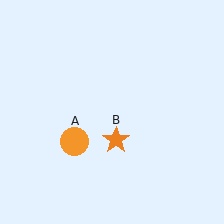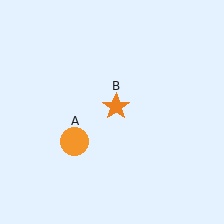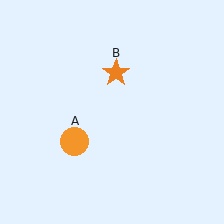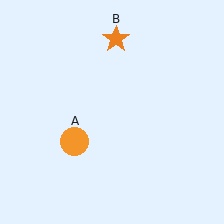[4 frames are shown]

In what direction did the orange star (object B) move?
The orange star (object B) moved up.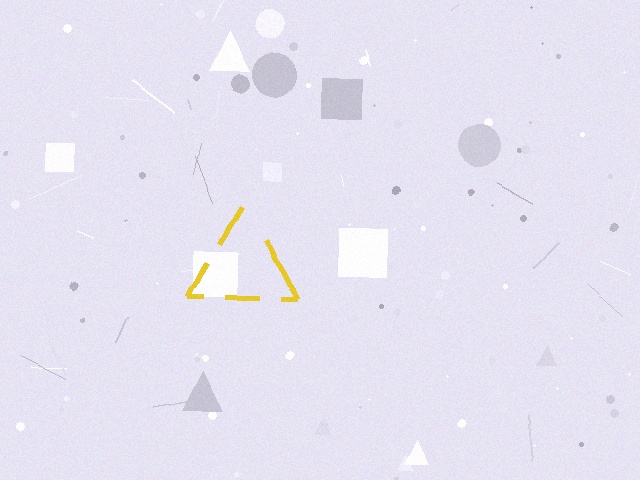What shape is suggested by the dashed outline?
The dashed outline suggests a triangle.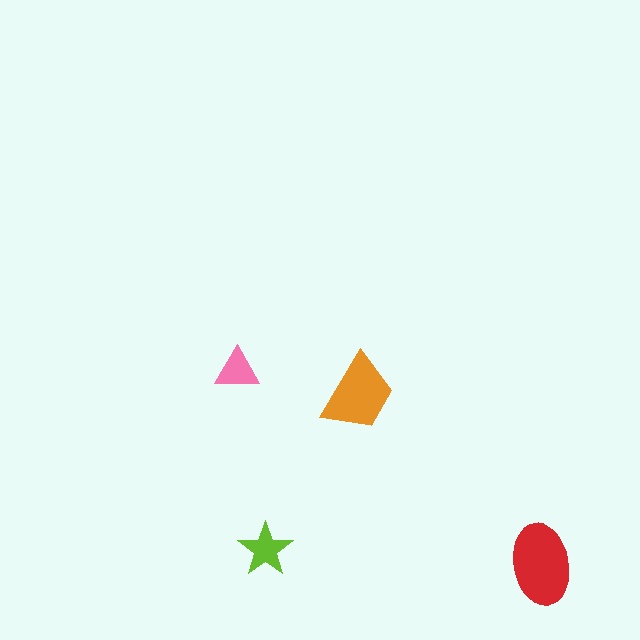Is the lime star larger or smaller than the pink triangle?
Larger.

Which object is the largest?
The red ellipse.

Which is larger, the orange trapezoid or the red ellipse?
The red ellipse.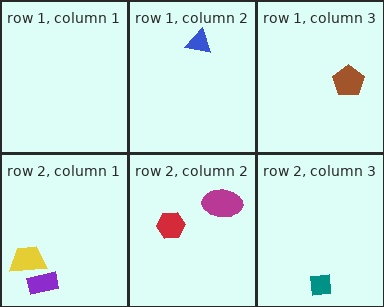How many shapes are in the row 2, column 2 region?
2.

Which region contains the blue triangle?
The row 1, column 2 region.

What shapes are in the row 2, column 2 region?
The magenta ellipse, the red hexagon.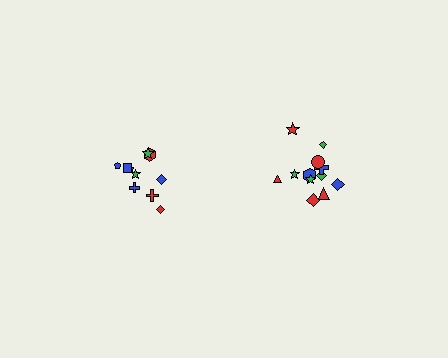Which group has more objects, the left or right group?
The right group.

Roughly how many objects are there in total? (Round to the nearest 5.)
Roughly 20 objects in total.